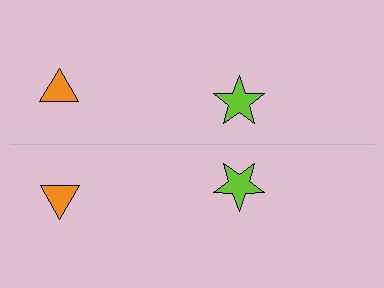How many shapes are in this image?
There are 4 shapes in this image.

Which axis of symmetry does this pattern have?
The pattern has a horizontal axis of symmetry running through the center of the image.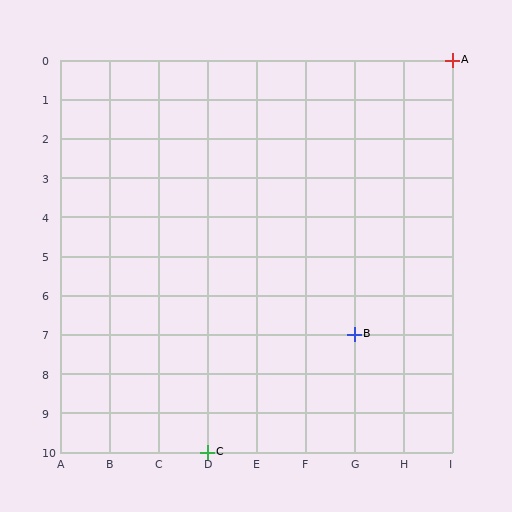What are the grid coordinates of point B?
Point B is at grid coordinates (G, 7).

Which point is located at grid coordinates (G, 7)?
Point B is at (G, 7).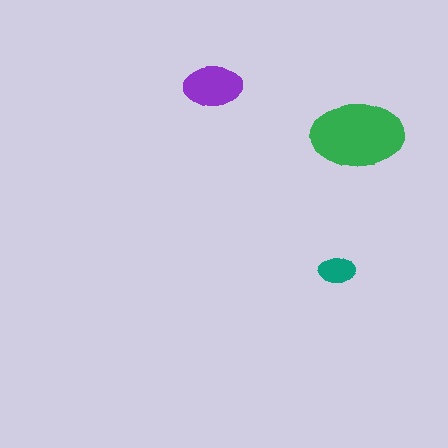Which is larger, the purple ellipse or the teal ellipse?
The purple one.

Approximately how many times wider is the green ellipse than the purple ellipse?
About 1.5 times wider.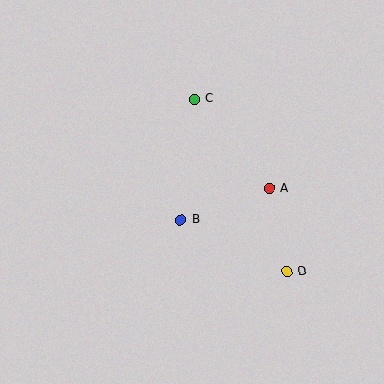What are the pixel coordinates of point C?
Point C is at (195, 99).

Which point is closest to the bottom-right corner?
Point D is closest to the bottom-right corner.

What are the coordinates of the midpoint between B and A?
The midpoint between B and A is at (225, 204).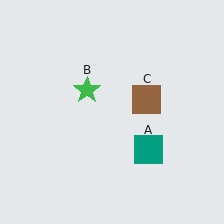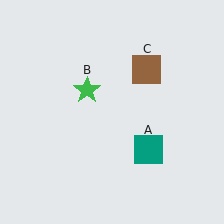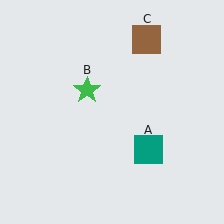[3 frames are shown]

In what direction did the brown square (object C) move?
The brown square (object C) moved up.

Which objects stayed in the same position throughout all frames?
Teal square (object A) and green star (object B) remained stationary.